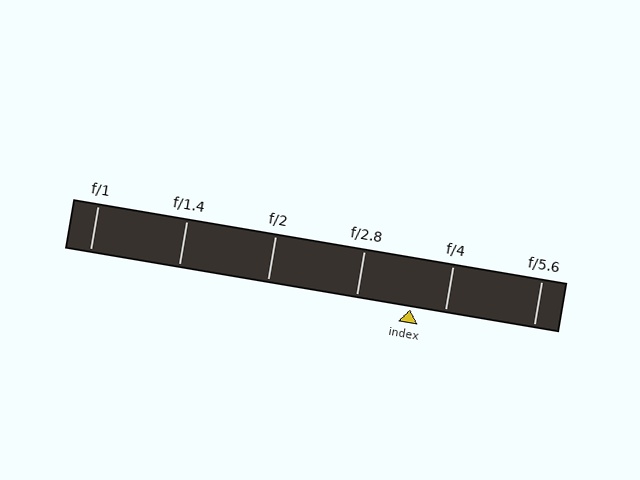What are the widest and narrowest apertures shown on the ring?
The widest aperture shown is f/1 and the narrowest is f/5.6.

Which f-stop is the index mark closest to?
The index mark is closest to f/4.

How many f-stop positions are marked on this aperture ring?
There are 6 f-stop positions marked.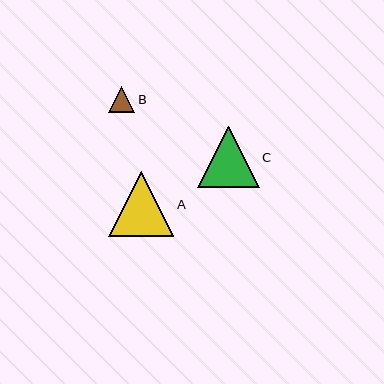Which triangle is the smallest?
Triangle B is the smallest with a size of approximately 26 pixels.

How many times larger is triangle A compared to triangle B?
Triangle A is approximately 2.5 times the size of triangle B.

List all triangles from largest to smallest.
From largest to smallest: A, C, B.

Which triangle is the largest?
Triangle A is the largest with a size of approximately 65 pixels.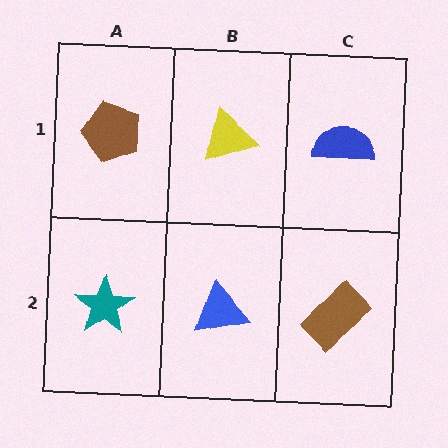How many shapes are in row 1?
3 shapes.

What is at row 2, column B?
A blue triangle.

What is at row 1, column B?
A yellow triangle.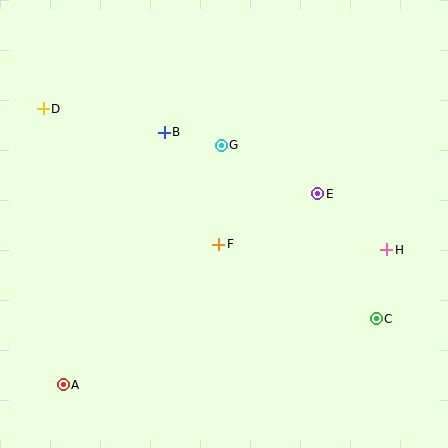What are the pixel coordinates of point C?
Point C is at (376, 319).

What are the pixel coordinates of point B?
Point B is at (164, 132).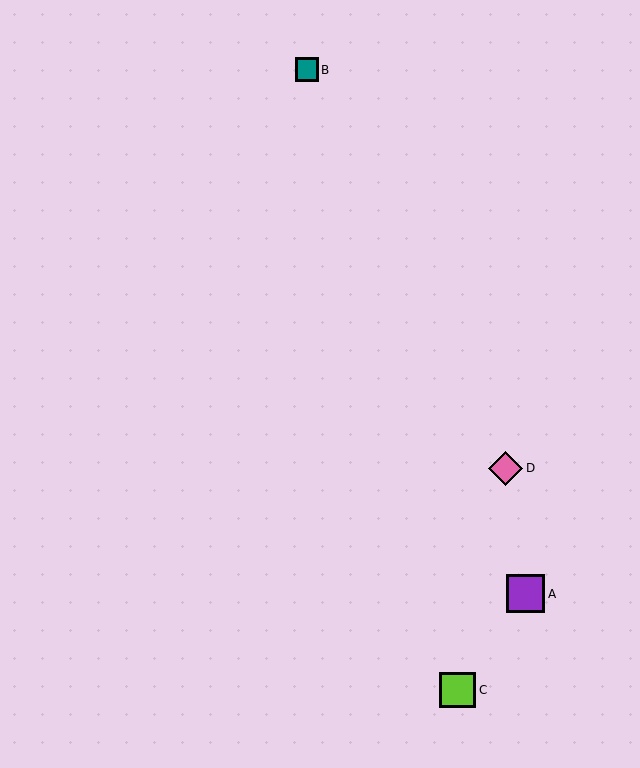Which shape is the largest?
The purple square (labeled A) is the largest.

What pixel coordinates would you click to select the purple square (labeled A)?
Click at (525, 594) to select the purple square A.